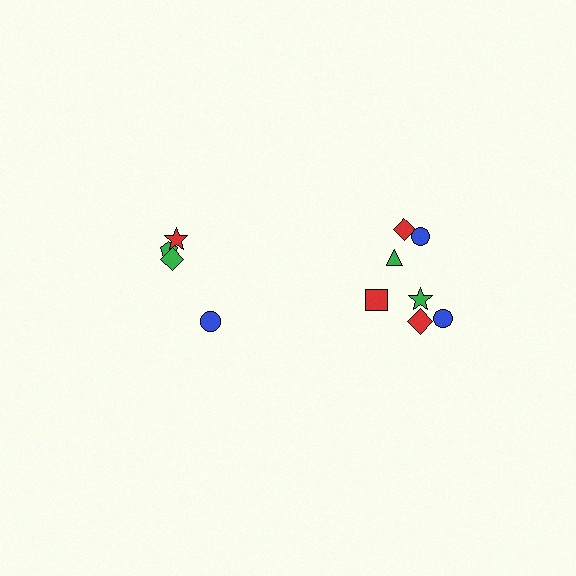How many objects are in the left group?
There are 4 objects.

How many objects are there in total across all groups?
There are 11 objects.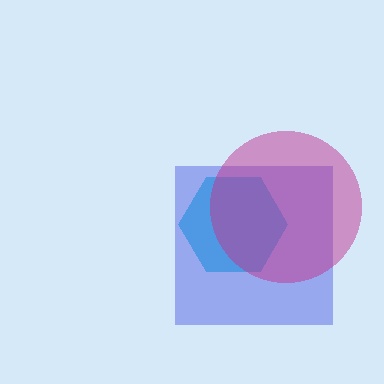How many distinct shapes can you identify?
There are 3 distinct shapes: a cyan hexagon, a blue square, a magenta circle.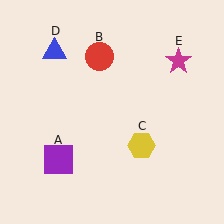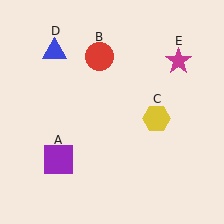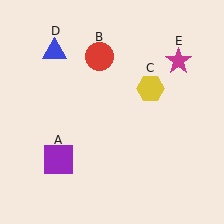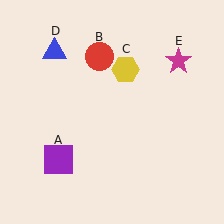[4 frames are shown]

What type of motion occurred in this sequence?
The yellow hexagon (object C) rotated counterclockwise around the center of the scene.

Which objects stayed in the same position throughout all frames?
Purple square (object A) and red circle (object B) and blue triangle (object D) and magenta star (object E) remained stationary.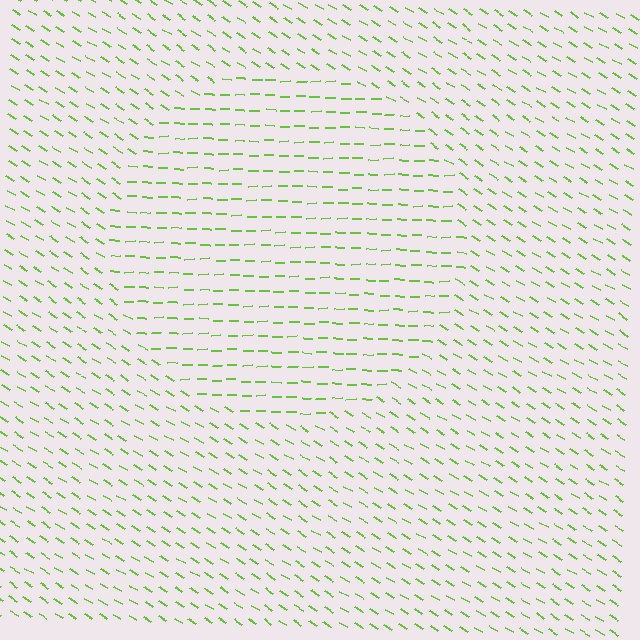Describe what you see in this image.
The image is filled with small lime line segments. A circle region in the image has lines oriented differently from the surrounding lines, creating a visible texture boundary.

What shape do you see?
I see a circle.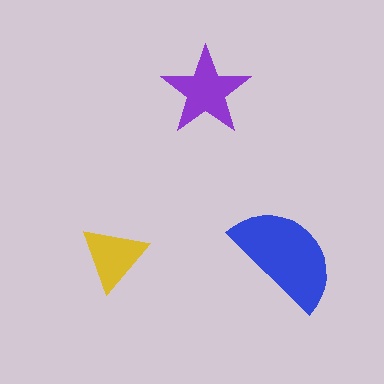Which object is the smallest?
The yellow triangle.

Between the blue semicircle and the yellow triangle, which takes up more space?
The blue semicircle.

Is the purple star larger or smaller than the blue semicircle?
Smaller.